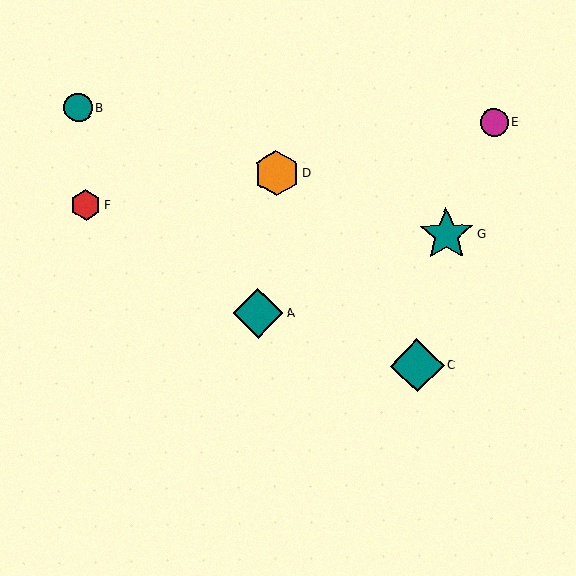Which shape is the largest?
The teal star (labeled G) is the largest.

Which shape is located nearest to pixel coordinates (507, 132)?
The magenta circle (labeled E) at (494, 123) is nearest to that location.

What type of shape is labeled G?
Shape G is a teal star.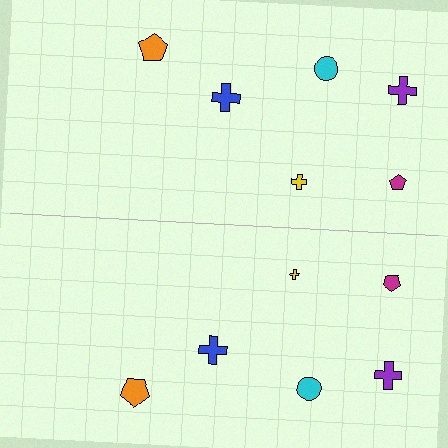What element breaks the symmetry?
The yellow cross on the bottom side has a different size than its mirror counterpart.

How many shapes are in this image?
There are 12 shapes in this image.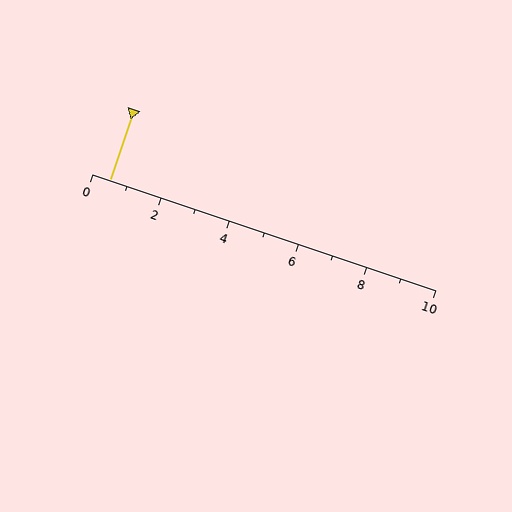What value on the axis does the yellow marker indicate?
The marker indicates approximately 0.5.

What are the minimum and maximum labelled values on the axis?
The axis runs from 0 to 10.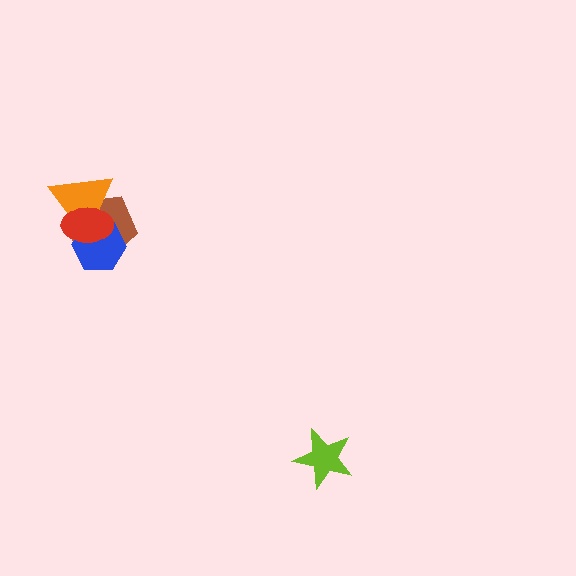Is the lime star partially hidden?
No, no other shape covers it.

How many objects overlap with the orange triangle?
3 objects overlap with the orange triangle.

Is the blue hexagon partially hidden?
Yes, it is partially covered by another shape.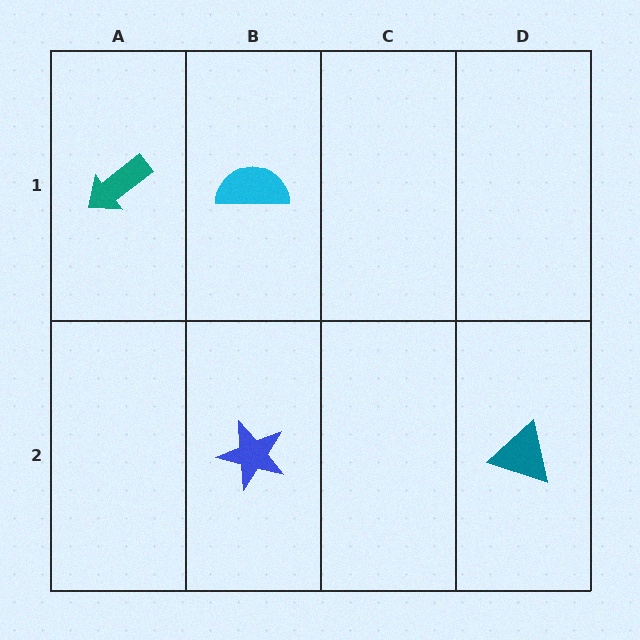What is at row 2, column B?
A blue star.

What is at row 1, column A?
A teal arrow.